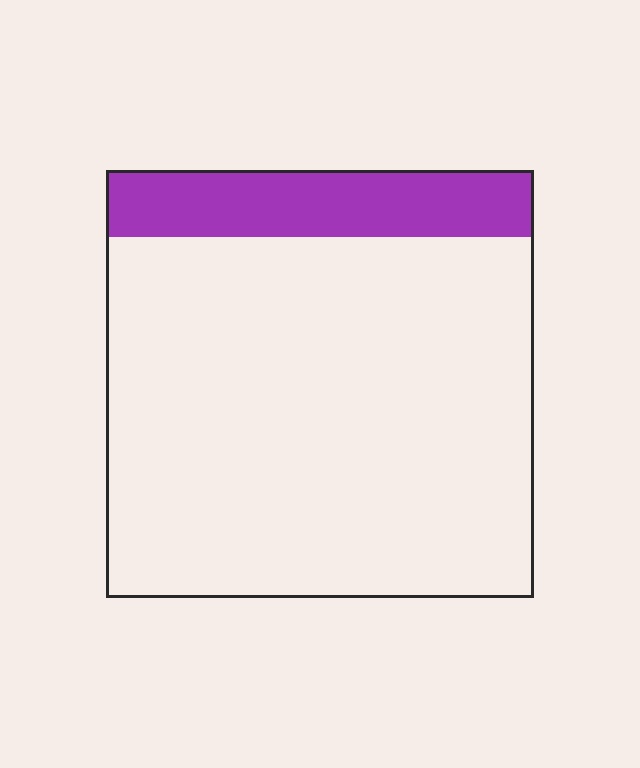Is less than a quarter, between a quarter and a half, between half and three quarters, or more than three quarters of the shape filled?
Less than a quarter.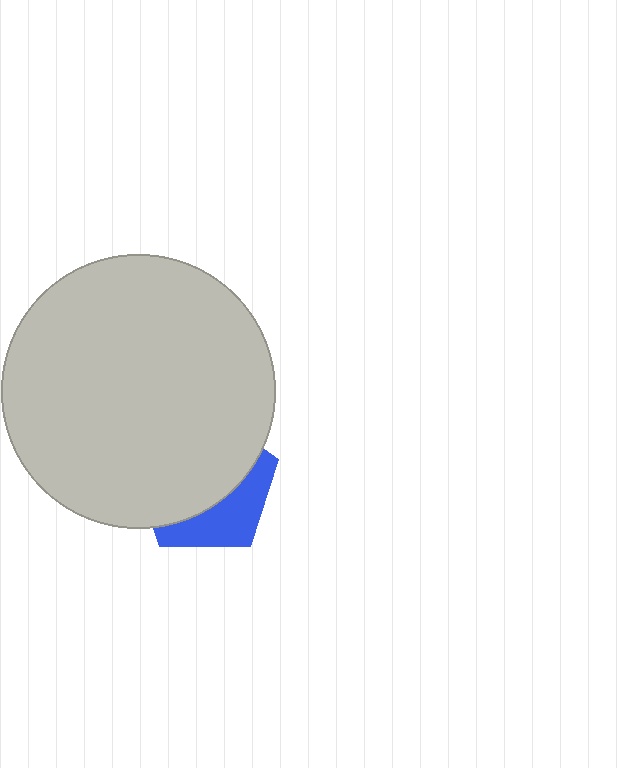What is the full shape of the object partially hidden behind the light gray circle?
The partially hidden object is a blue pentagon.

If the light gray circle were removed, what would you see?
You would see the complete blue pentagon.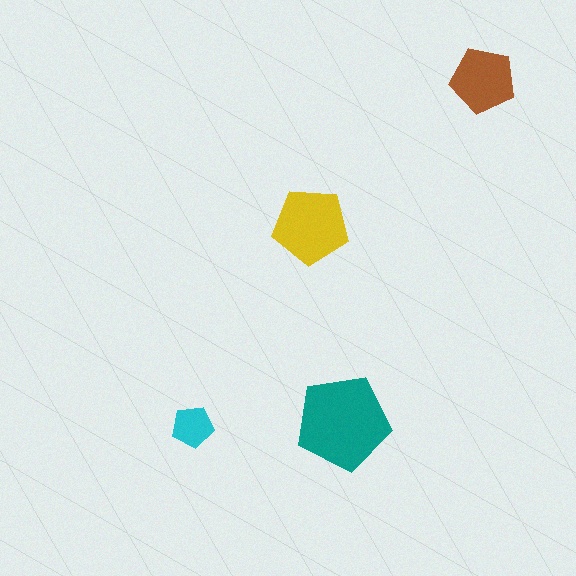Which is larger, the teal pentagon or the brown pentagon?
The teal one.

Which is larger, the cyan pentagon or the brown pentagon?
The brown one.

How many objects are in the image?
There are 4 objects in the image.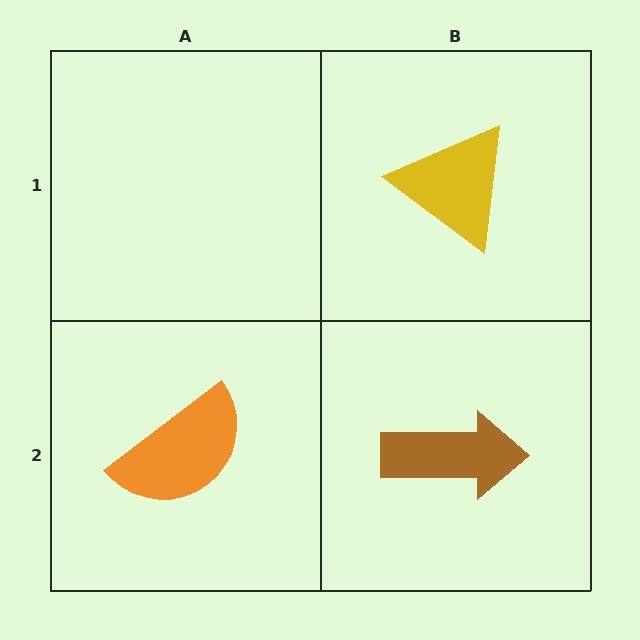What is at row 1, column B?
A yellow triangle.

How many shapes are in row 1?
1 shape.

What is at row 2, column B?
A brown arrow.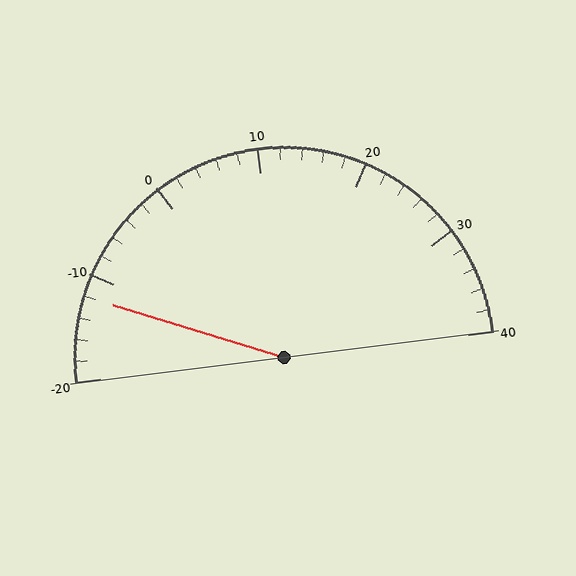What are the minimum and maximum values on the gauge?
The gauge ranges from -20 to 40.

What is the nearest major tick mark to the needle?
The nearest major tick mark is -10.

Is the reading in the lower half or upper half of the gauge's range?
The reading is in the lower half of the range (-20 to 40).